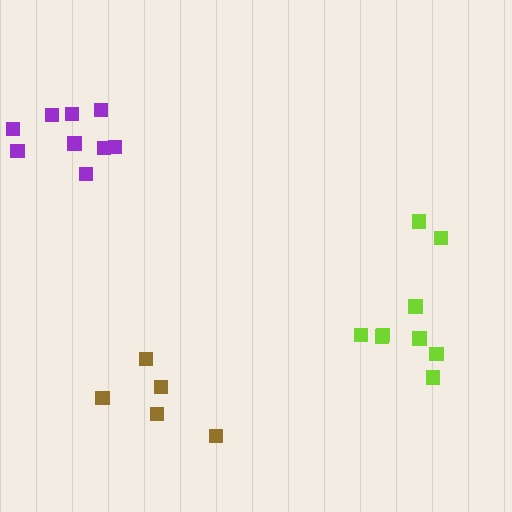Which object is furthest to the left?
The purple cluster is leftmost.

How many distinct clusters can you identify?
There are 3 distinct clusters.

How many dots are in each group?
Group 1: 5 dots, Group 2: 9 dots, Group 3: 9 dots (23 total).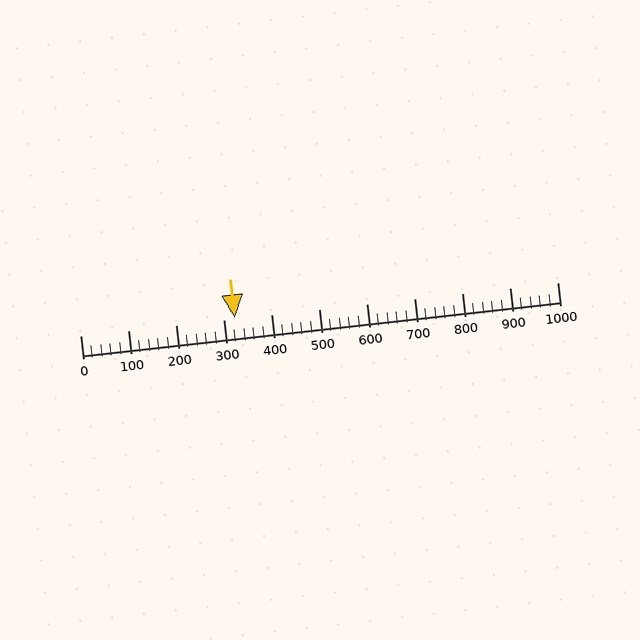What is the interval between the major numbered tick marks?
The major tick marks are spaced 100 units apart.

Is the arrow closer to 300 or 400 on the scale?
The arrow is closer to 300.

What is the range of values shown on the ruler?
The ruler shows values from 0 to 1000.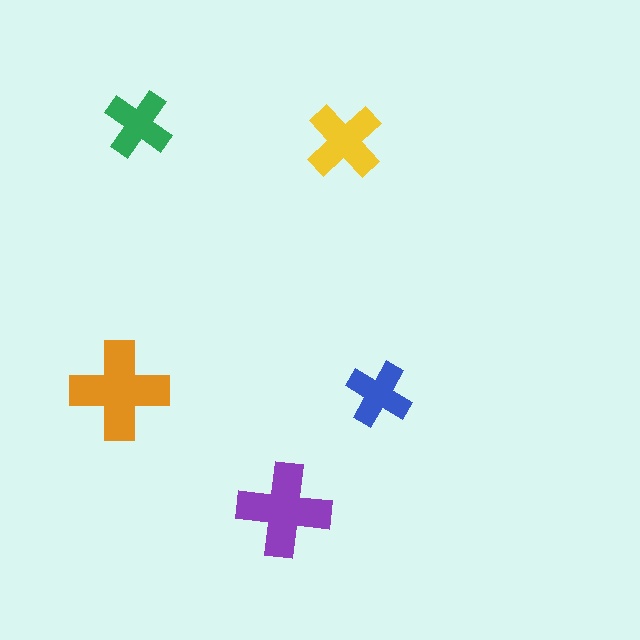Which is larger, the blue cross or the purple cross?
The purple one.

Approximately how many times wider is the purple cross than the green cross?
About 1.5 times wider.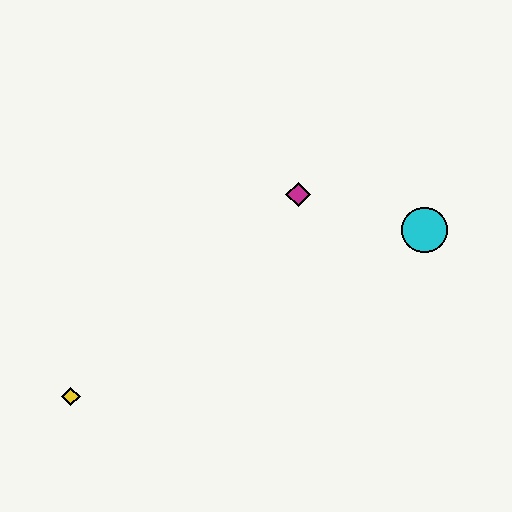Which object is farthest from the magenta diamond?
The yellow diamond is farthest from the magenta diamond.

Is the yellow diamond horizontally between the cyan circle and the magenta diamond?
No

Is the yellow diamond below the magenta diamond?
Yes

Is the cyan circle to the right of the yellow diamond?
Yes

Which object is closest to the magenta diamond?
The cyan circle is closest to the magenta diamond.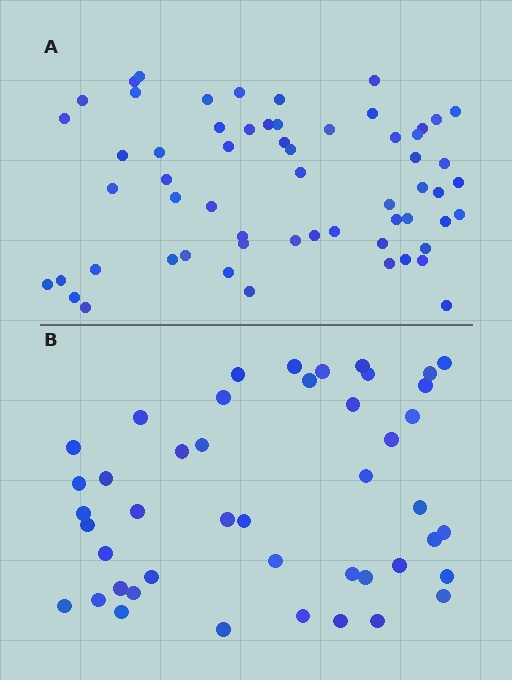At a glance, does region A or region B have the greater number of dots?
Region A (the top region) has more dots.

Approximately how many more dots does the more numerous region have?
Region A has approximately 15 more dots than region B.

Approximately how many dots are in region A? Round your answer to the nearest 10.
About 60 dots.